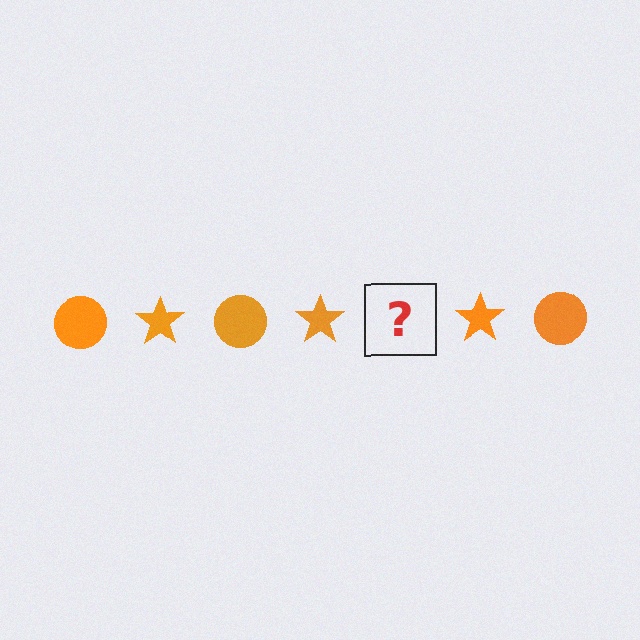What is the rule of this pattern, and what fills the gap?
The rule is that the pattern cycles through circle, star shapes in orange. The gap should be filled with an orange circle.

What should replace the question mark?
The question mark should be replaced with an orange circle.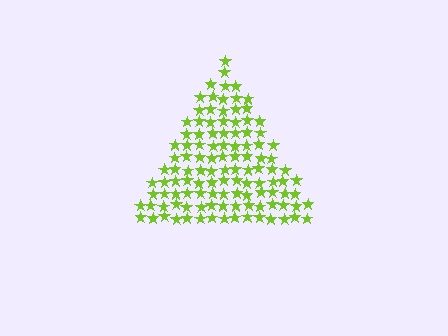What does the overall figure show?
The overall figure shows a triangle.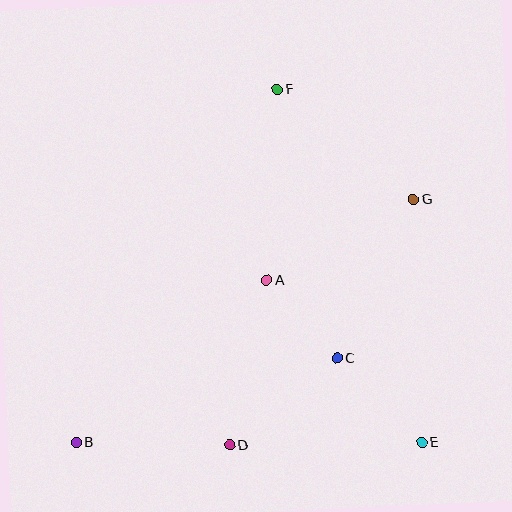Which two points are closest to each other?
Points A and C are closest to each other.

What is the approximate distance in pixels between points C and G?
The distance between C and G is approximately 176 pixels.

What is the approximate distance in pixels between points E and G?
The distance between E and G is approximately 243 pixels.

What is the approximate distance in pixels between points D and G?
The distance between D and G is approximately 306 pixels.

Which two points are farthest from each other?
Points B and G are farthest from each other.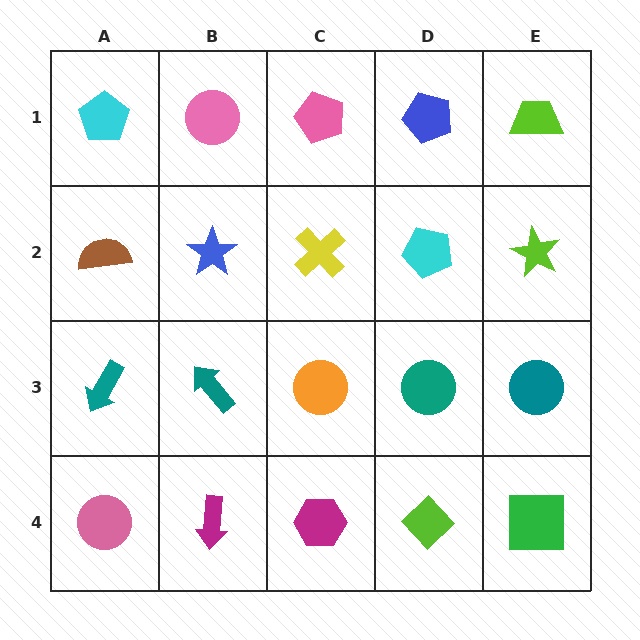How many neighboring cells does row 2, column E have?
3.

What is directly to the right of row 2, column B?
A yellow cross.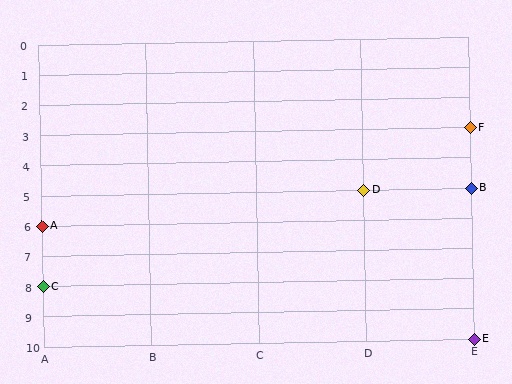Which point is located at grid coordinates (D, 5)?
Point D is at (D, 5).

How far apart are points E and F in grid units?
Points E and F are 7 rows apart.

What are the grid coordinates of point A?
Point A is at grid coordinates (A, 6).